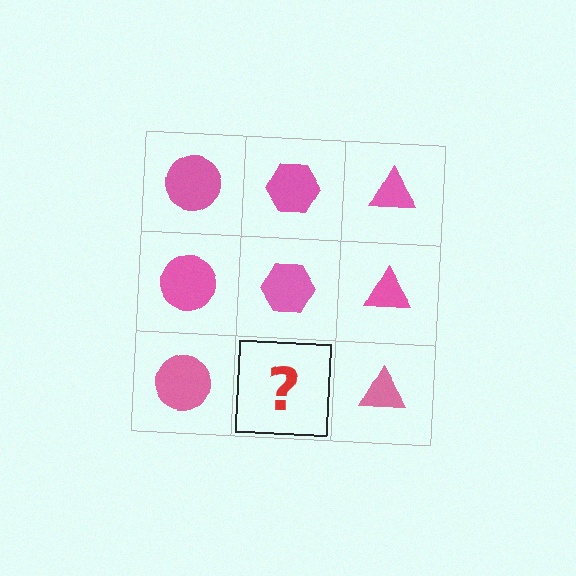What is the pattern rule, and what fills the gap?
The rule is that each column has a consistent shape. The gap should be filled with a pink hexagon.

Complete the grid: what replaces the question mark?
The question mark should be replaced with a pink hexagon.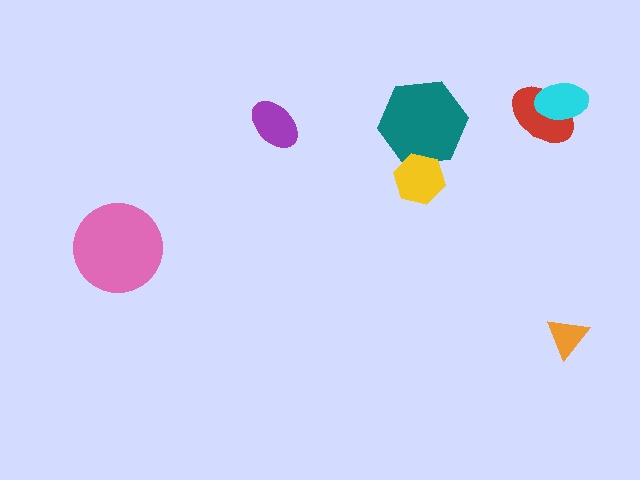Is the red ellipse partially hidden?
Yes, it is partially covered by another shape.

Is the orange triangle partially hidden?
No, no other shape covers it.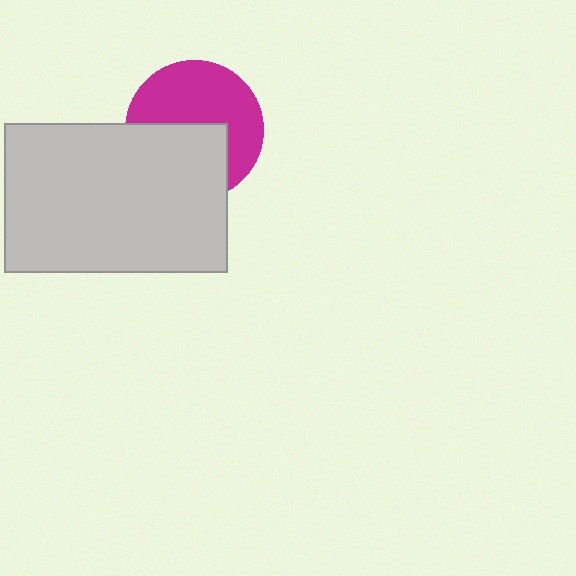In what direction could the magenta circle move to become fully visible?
The magenta circle could move up. That would shift it out from behind the light gray rectangle entirely.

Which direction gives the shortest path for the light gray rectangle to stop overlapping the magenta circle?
Moving down gives the shortest separation.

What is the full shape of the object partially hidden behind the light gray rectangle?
The partially hidden object is a magenta circle.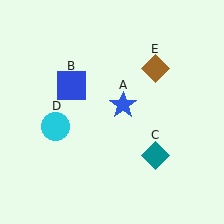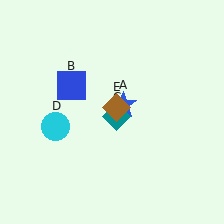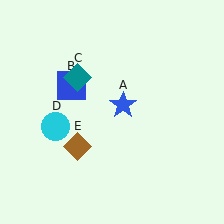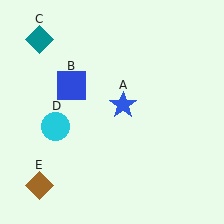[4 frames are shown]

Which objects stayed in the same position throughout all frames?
Blue star (object A) and blue square (object B) and cyan circle (object D) remained stationary.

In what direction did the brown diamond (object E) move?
The brown diamond (object E) moved down and to the left.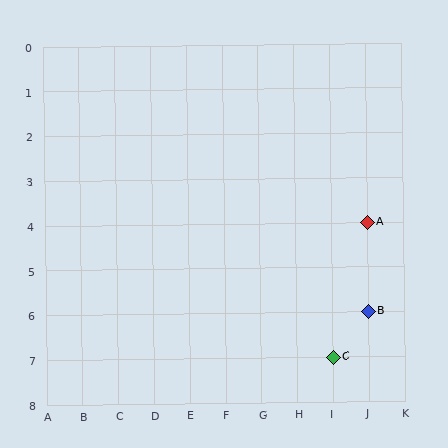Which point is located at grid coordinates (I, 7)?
Point C is at (I, 7).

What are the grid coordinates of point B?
Point B is at grid coordinates (J, 6).